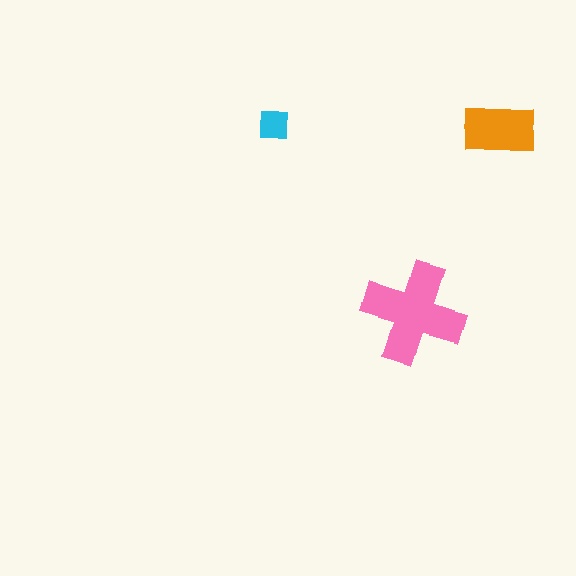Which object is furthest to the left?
The cyan square is leftmost.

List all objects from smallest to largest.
The cyan square, the orange rectangle, the pink cross.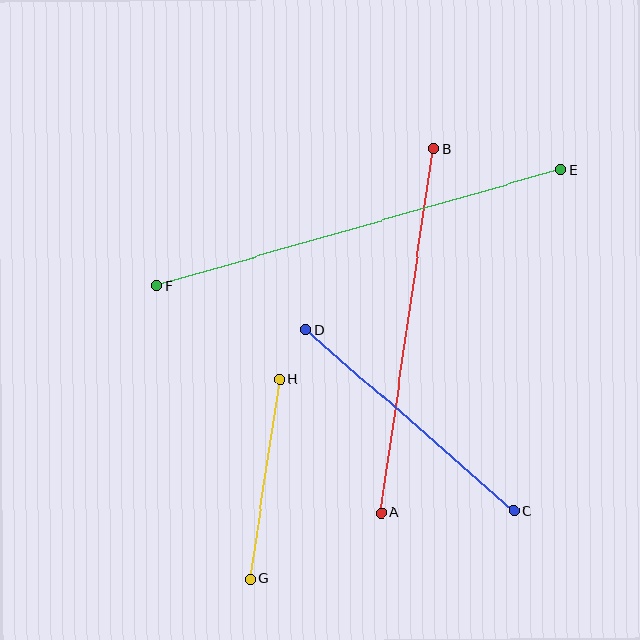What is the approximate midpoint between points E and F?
The midpoint is at approximately (359, 228) pixels.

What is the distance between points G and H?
The distance is approximately 201 pixels.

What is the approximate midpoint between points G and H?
The midpoint is at approximately (265, 479) pixels.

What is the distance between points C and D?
The distance is approximately 276 pixels.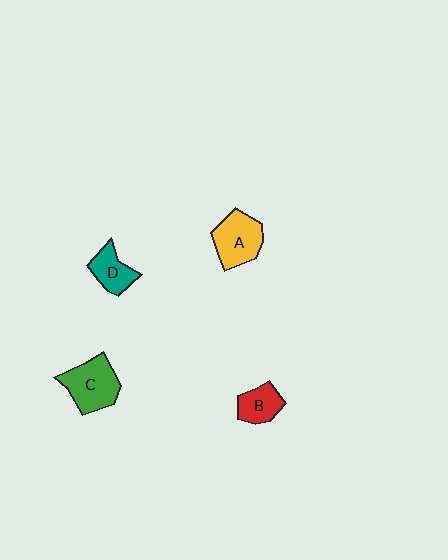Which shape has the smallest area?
Shape B (red).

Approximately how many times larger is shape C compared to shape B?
Approximately 1.7 times.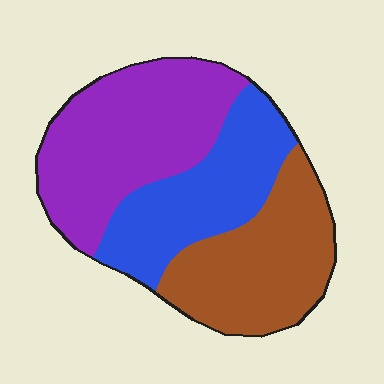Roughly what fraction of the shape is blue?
Blue covers roughly 30% of the shape.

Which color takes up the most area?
Purple, at roughly 40%.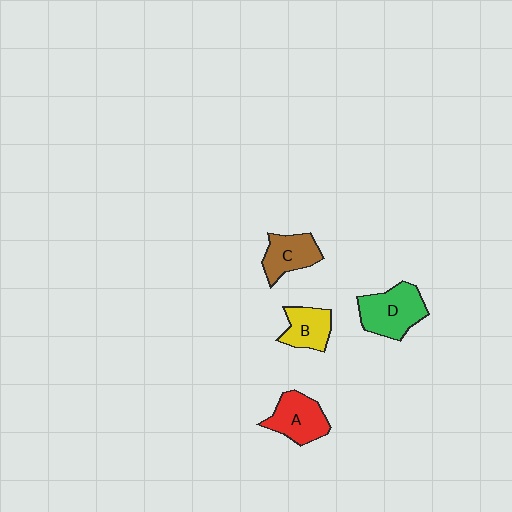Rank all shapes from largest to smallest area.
From largest to smallest: D (green), A (red), C (brown), B (yellow).